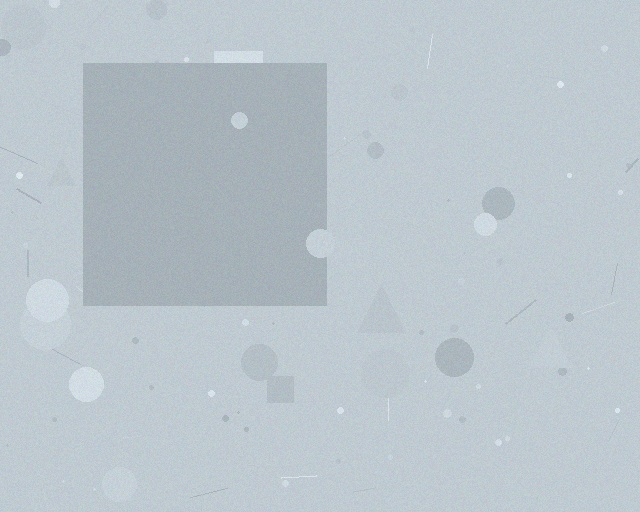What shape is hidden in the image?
A square is hidden in the image.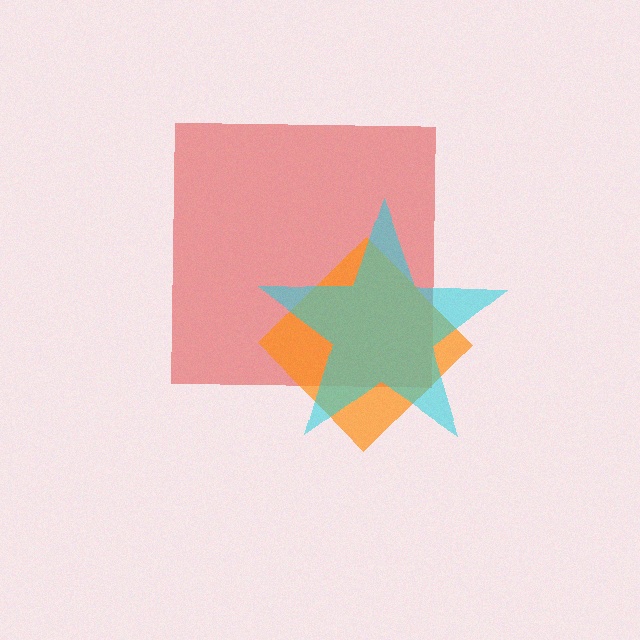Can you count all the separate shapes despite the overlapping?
Yes, there are 3 separate shapes.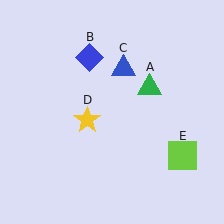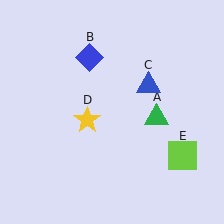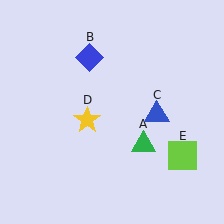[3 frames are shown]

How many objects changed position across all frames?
2 objects changed position: green triangle (object A), blue triangle (object C).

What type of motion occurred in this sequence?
The green triangle (object A), blue triangle (object C) rotated clockwise around the center of the scene.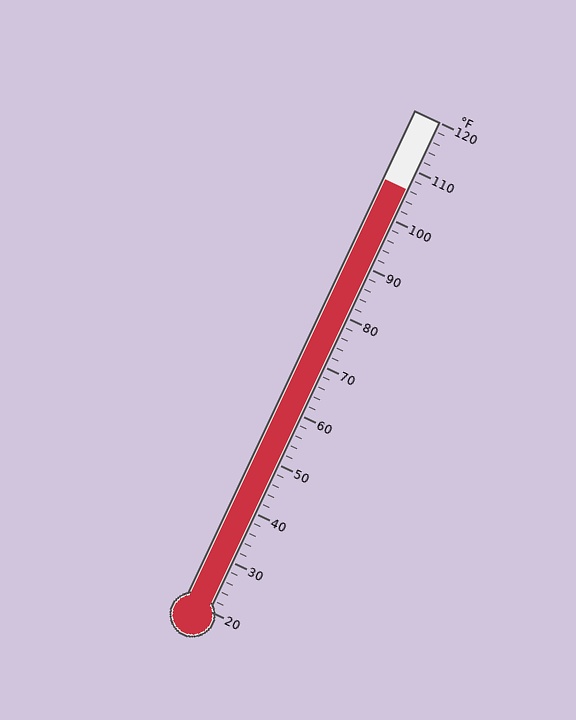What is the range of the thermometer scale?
The thermometer scale ranges from 20°F to 120°F.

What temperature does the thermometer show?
The thermometer shows approximately 106°F.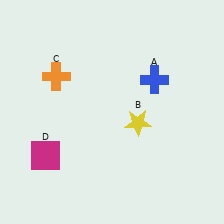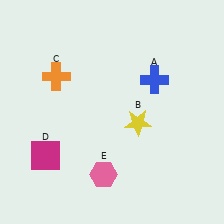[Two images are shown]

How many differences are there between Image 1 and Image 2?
There is 1 difference between the two images.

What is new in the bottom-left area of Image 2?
A pink hexagon (E) was added in the bottom-left area of Image 2.